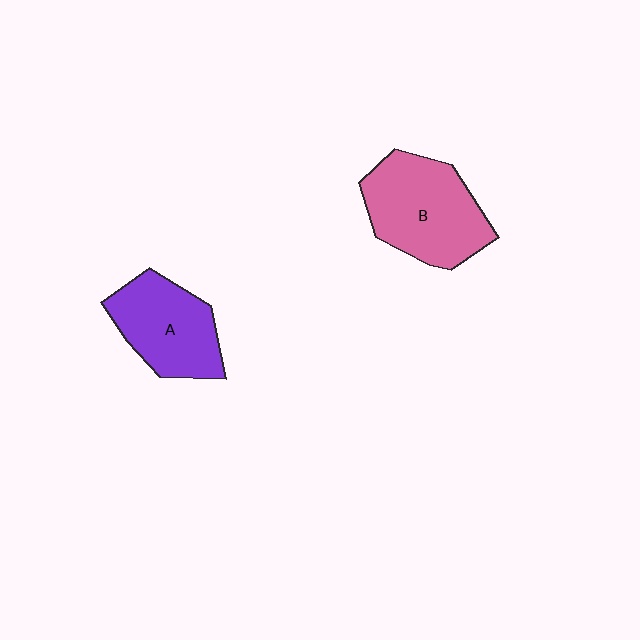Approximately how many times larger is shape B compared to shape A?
Approximately 1.2 times.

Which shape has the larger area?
Shape B (pink).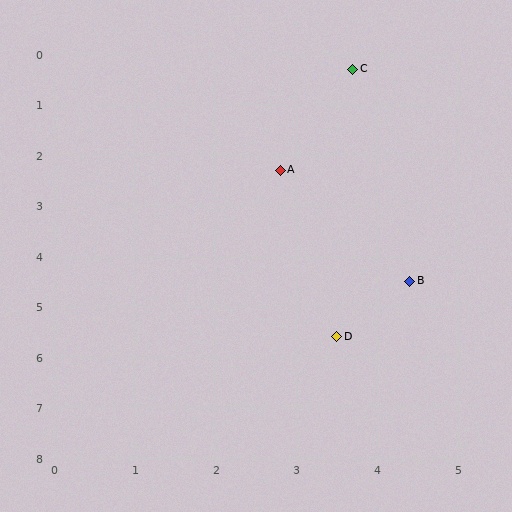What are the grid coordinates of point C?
Point C is at approximately (3.7, 0.3).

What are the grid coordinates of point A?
Point A is at approximately (2.8, 2.3).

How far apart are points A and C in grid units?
Points A and C are about 2.2 grid units apart.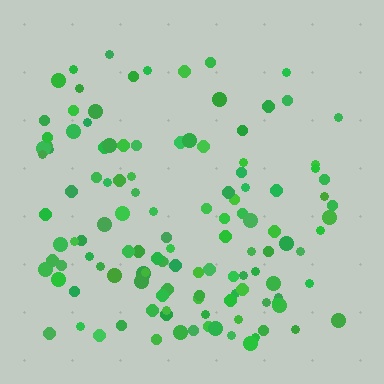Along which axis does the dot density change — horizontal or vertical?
Vertical.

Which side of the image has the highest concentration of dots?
The bottom.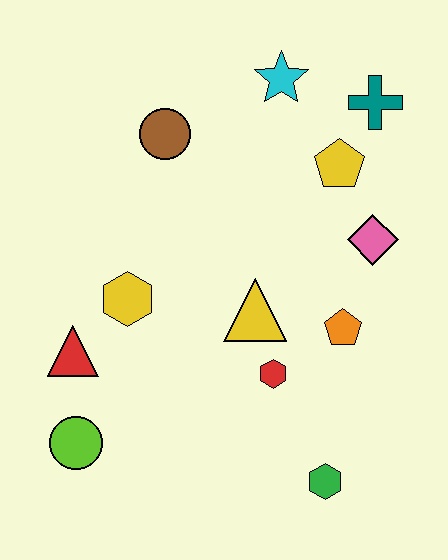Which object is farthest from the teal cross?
The lime circle is farthest from the teal cross.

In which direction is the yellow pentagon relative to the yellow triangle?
The yellow pentagon is above the yellow triangle.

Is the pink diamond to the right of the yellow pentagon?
Yes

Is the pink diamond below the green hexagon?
No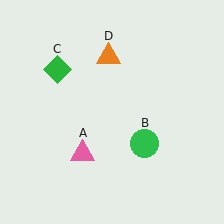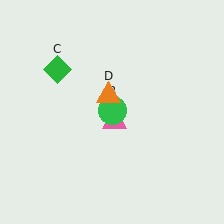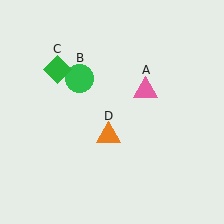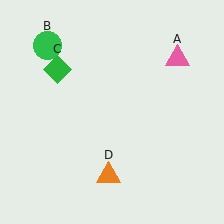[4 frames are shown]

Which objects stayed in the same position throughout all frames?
Green diamond (object C) remained stationary.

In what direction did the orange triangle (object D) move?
The orange triangle (object D) moved down.